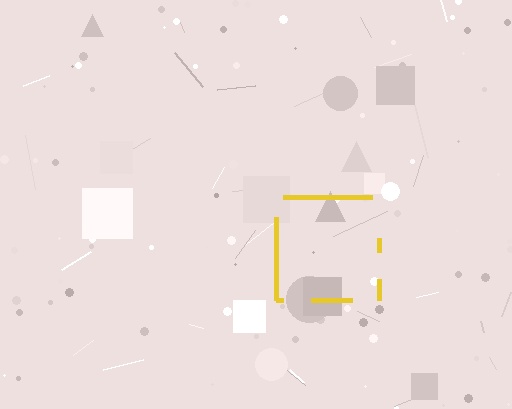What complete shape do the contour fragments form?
The contour fragments form a square.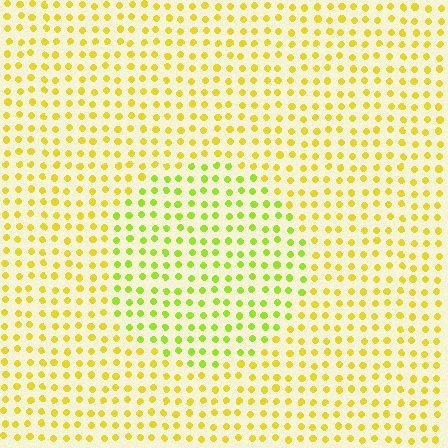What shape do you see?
I see a circle.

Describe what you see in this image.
The image is filled with small yellow elements in a uniform arrangement. A circle-shaped region is visible where the elements are tinted to a slightly different hue, forming a subtle color boundary.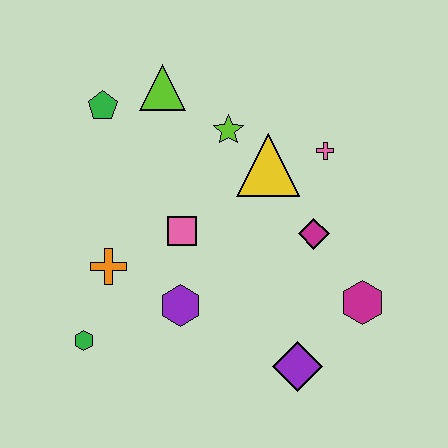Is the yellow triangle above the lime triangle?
No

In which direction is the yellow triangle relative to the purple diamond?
The yellow triangle is above the purple diamond.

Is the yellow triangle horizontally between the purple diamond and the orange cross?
Yes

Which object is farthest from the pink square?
The magenta hexagon is farthest from the pink square.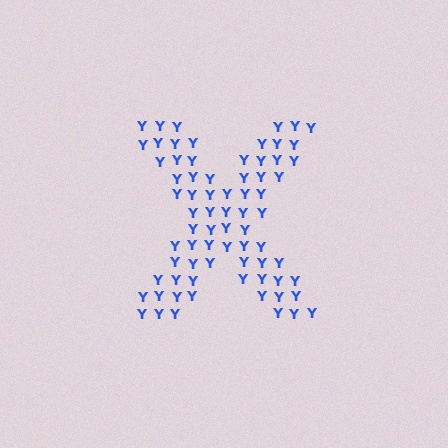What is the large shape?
The large shape is the letter X.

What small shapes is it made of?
It is made of small letter Y's.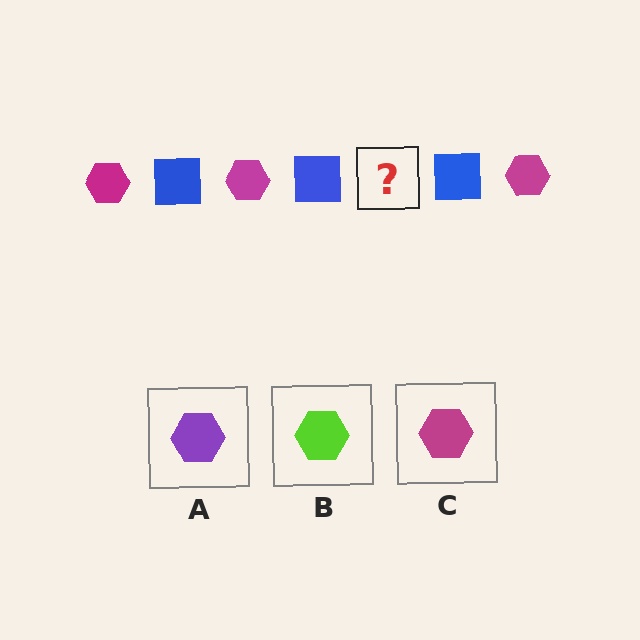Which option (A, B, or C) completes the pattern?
C.